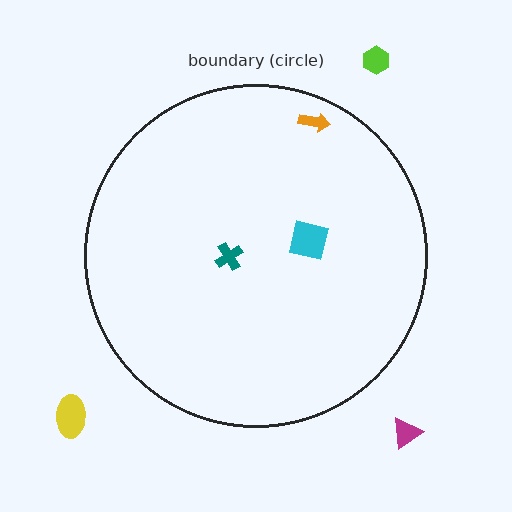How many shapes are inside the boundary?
3 inside, 3 outside.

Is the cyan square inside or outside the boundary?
Inside.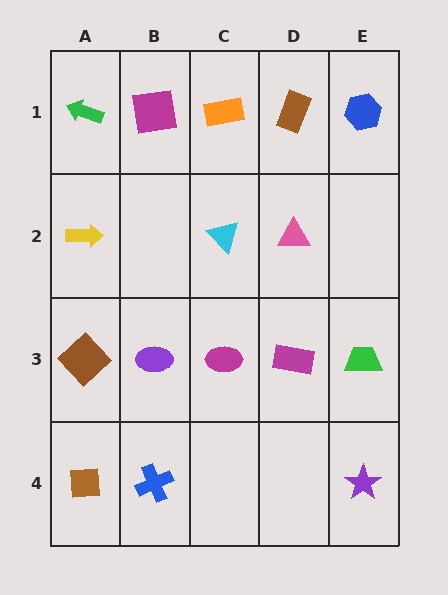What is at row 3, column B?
A purple ellipse.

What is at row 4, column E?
A purple star.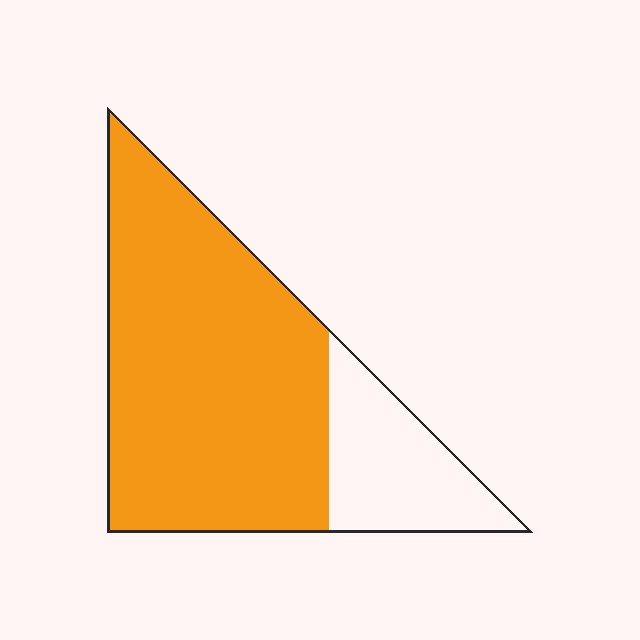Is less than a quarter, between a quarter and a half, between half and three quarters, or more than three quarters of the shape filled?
More than three quarters.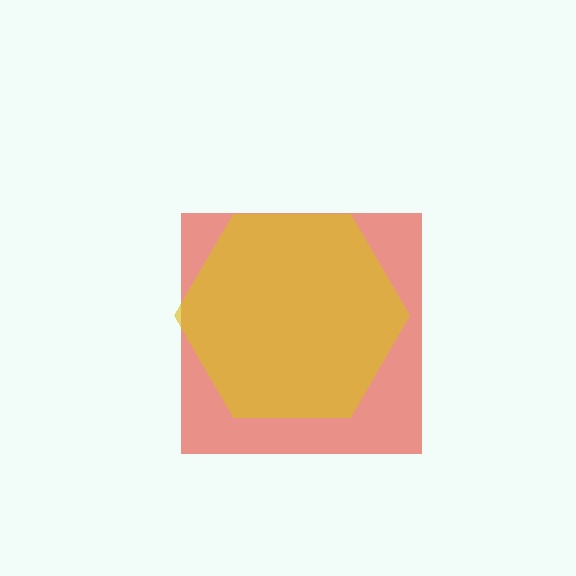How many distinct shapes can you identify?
There are 2 distinct shapes: a red square, a yellow hexagon.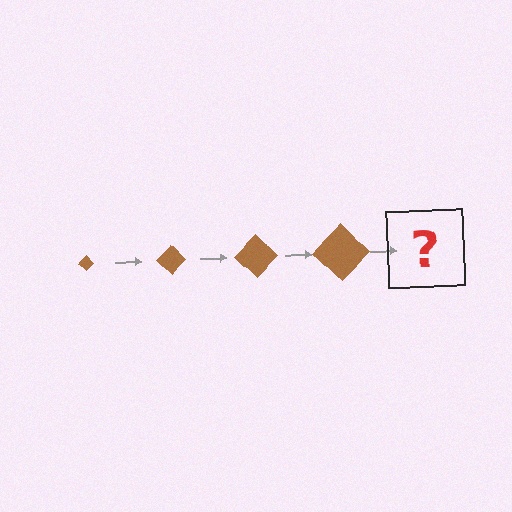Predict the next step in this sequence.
The next step is a brown diamond, larger than the previous one.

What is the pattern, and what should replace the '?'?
The pattern is that the diamond gets progressively larger each step. The '?' should be a brown diamond, larger than the previous one.